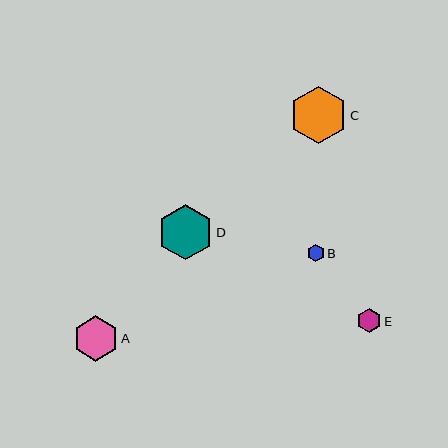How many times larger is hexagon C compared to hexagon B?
Hexagon C is approximately 3.3 times the size of hexagon B.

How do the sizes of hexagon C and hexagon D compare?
Hexagon C and hexagon D are approximately the same size.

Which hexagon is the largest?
Hexagon C is the largest with a size of approximately 58 pixels.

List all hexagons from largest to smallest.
From largest to smallest: C, D, A, E, B.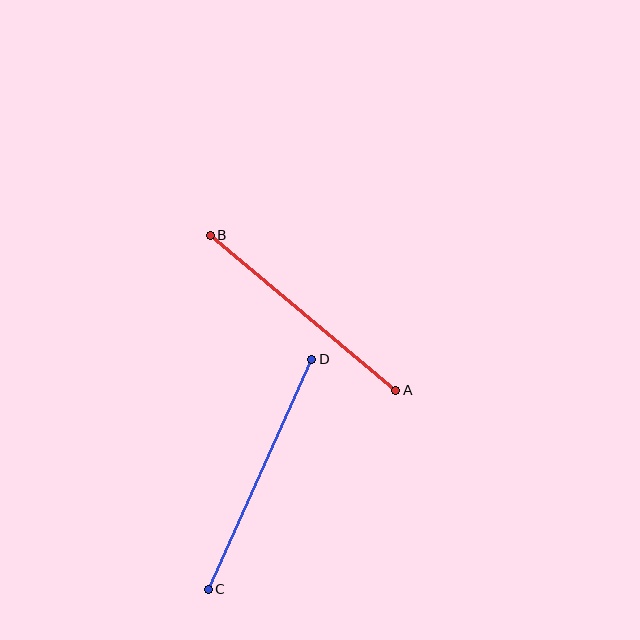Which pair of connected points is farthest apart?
Points C and D are farthest apart.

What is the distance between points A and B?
The distance is approximately 242 pixels.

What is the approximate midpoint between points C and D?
The midpoint is at approximately (260, 474) pixels.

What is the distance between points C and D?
The distance is approximately 252 pixels.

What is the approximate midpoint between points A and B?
The midpoint is at approximately (303, 313) pixels.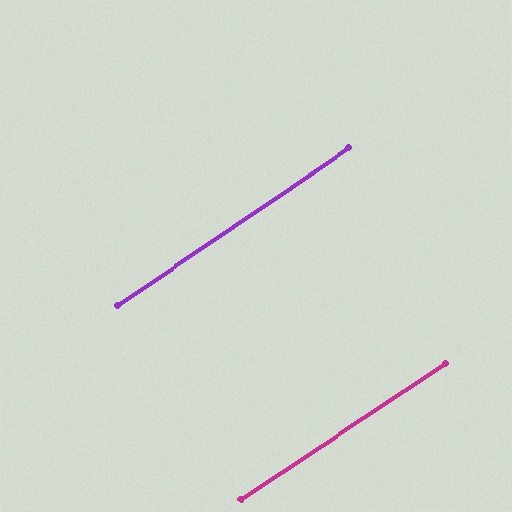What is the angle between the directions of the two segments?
Approximately 0 degrees.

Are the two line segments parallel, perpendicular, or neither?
Parallel — their directions differ by only 0.4°.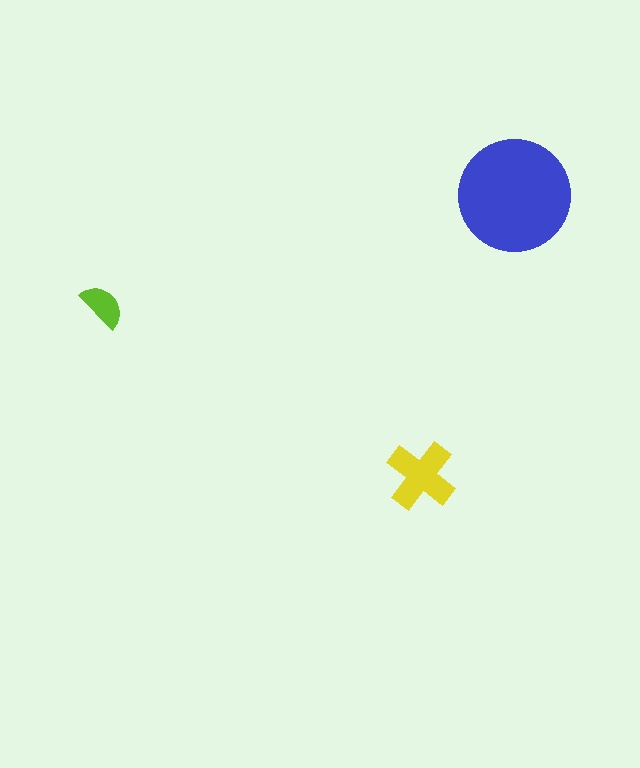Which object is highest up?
The blue circle is topmost.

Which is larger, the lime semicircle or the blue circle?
The blue circle.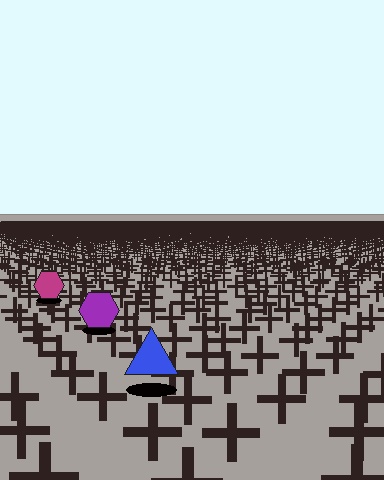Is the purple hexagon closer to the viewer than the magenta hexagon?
Yes. The purple hexagon is closer — you can tell from the texture gradient: the ground texture is coarser near it.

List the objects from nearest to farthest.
From nearest to farthest: the blue triangle, the purple hexagon, the magenta hexagon.